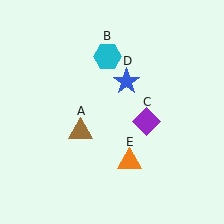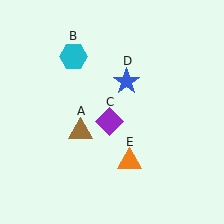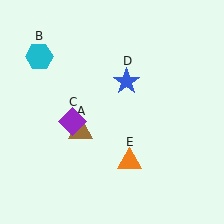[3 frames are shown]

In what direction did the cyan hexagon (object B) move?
The cyan hexagon (object B) moved left.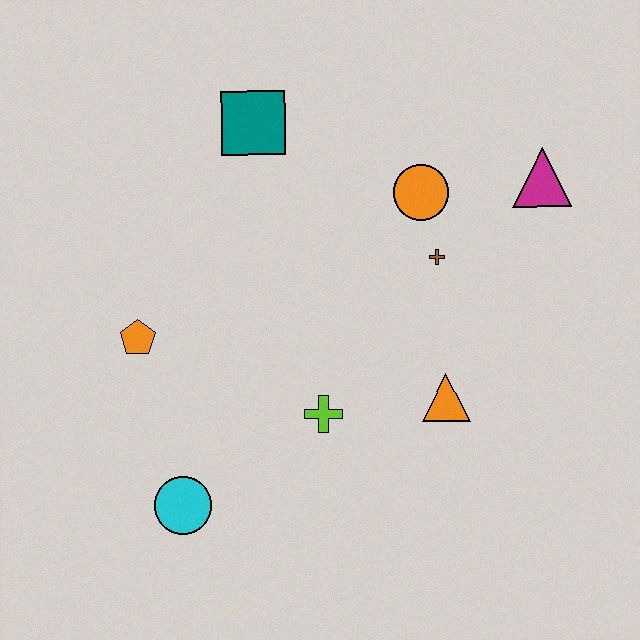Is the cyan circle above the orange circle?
No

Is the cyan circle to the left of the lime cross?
Yes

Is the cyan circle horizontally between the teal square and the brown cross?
No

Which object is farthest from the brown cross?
The cyan circle is farthest from the brown cross.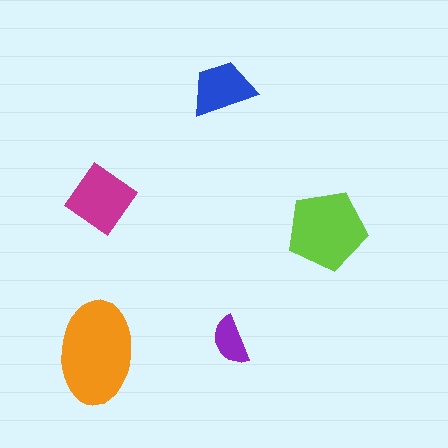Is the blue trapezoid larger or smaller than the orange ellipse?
Smaller.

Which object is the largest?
The orange ellipse.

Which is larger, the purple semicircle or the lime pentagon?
The lime pentagon.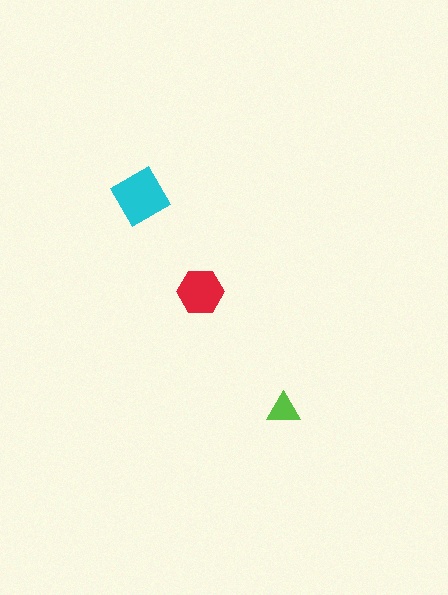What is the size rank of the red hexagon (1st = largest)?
2nd.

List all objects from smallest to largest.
The lime triangle, the red hexagon, the cyan square.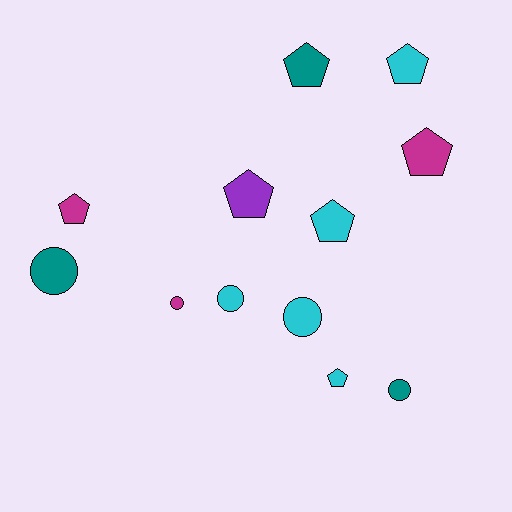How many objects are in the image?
There are 12 objects.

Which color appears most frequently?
Cyan, with 5 objects.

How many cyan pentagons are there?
There are 3 cyan pentagons.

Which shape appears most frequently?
Pentagon, with 7 objects.